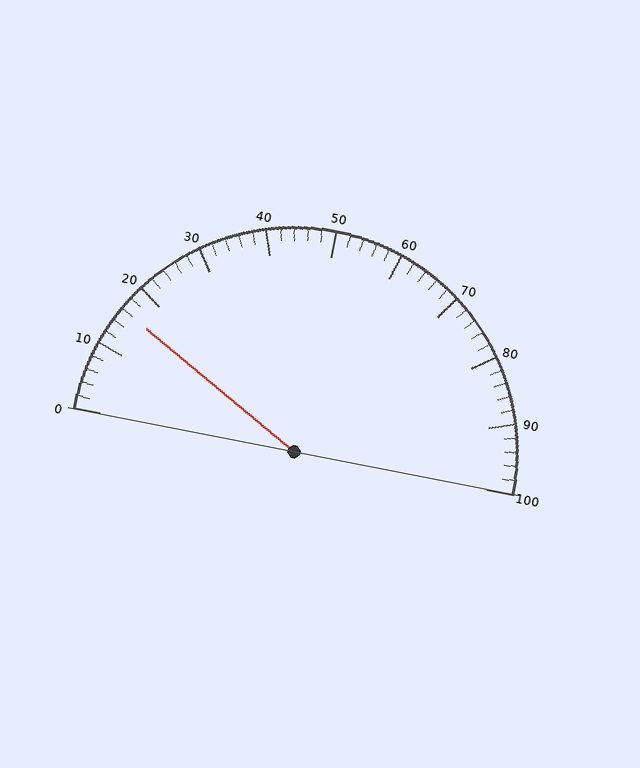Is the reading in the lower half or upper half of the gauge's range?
The reading is in the lower half of the range (0 to 100).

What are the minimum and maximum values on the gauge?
The gauge ranges from 0 to 100.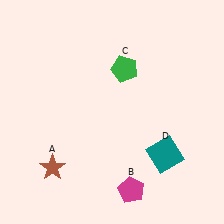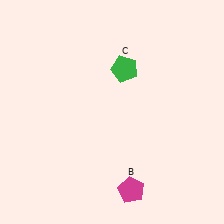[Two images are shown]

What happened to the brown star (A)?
The brown star (A) was removed in Image 2. It was in the bottom-left area of Image 1.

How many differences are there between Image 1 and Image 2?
There are 2 differences between the two images.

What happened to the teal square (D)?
The teal square (D) was removed in Image 2. It was in the bottom-right area of Image 1.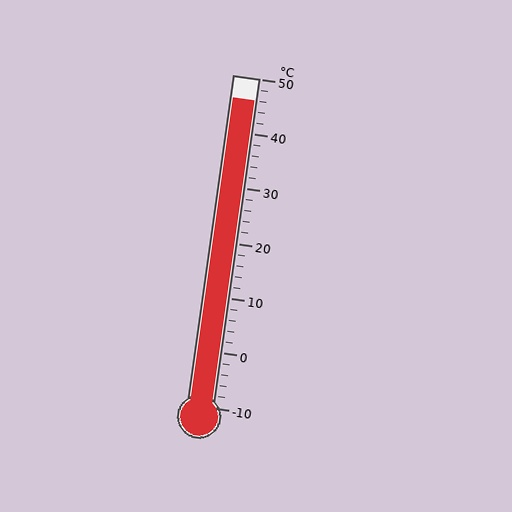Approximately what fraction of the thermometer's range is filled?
The thermometer is filled to approximately 95% of its range.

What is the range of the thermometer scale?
The thermometer scale ranges from -10°C to 50°C.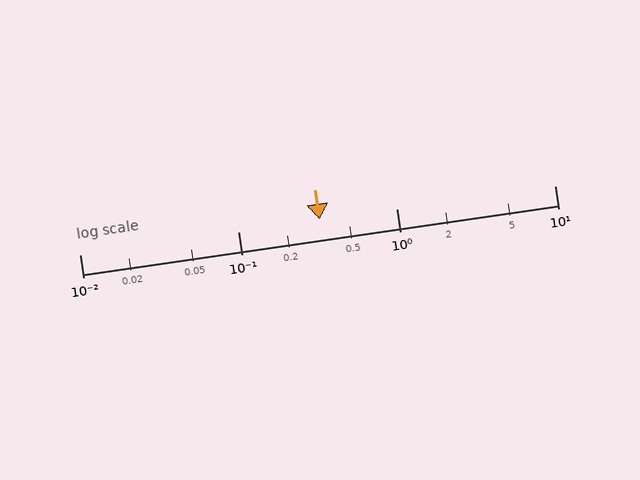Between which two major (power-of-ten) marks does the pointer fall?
The pointer is between 0.1 and 1.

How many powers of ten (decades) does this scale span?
The scale spans 3 decades, from 0.01 to 10.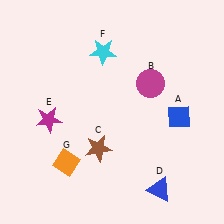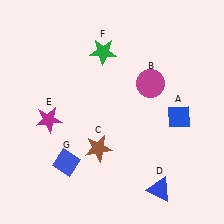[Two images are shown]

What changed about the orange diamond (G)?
In Image 1, G is orange. In Image 2, it changed to blue.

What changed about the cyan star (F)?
In Image 1, F is cyan. In Image 2, it changed to green.